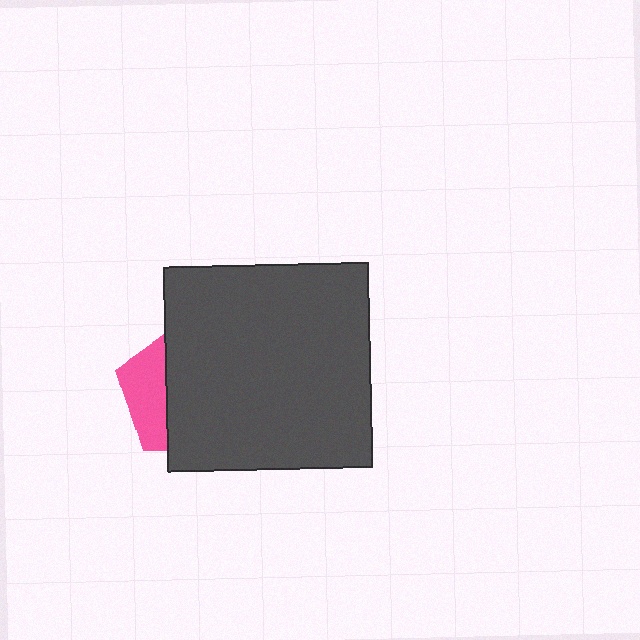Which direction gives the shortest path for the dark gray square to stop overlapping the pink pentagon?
Moving right gives the shortest separation.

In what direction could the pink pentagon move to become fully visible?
The pink pentagon could move left. That would shift it out from behind the dark gray square entirely.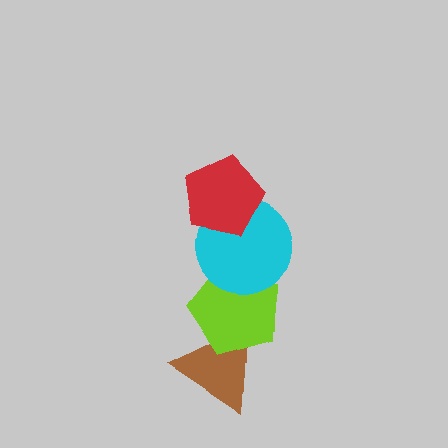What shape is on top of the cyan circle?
The red pentagon is on top of the cyan circle.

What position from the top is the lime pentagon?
The lime pentagon is 3rd from the top.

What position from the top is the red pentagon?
The red pentagon is 1st from the top.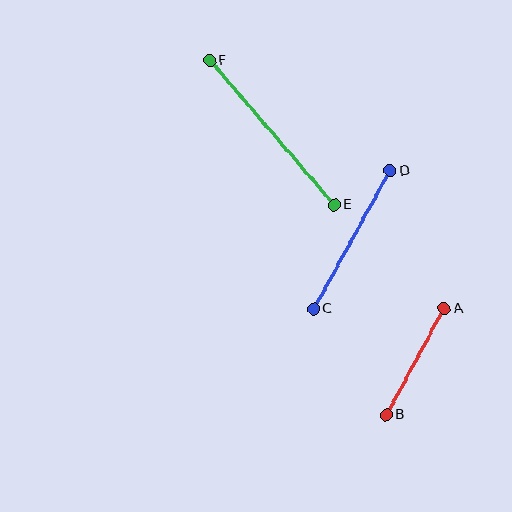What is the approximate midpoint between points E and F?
The midpoint is at approximately (272, 133) pixels.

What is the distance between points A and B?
The distance is approximately 121 pixels.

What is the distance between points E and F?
The distance is approximately 191 pixels.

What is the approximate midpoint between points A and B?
The midpoint is at approximately (415, 361) pixels.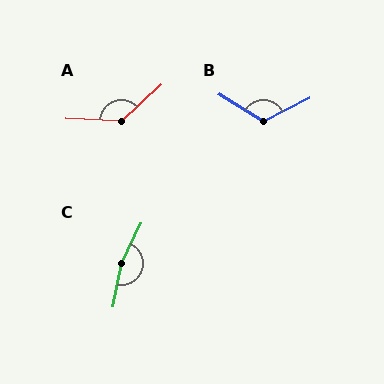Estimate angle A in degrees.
Approximately 134 degrees.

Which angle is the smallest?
B, at approximately 122 degrees.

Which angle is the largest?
C, at approximately 166 degrees.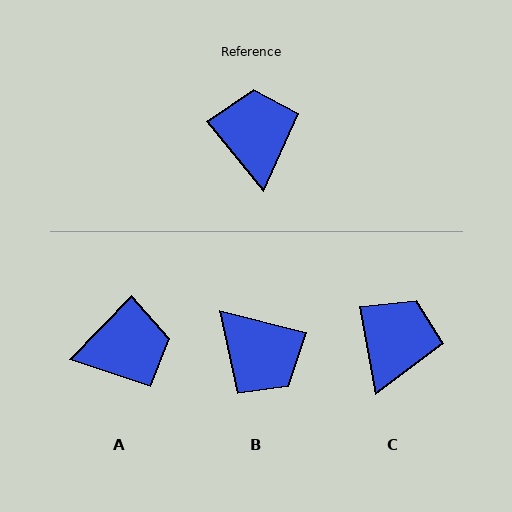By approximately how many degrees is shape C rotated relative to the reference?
Approximately 29 degrees clockwise.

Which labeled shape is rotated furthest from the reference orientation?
B, about 143 degrees away.